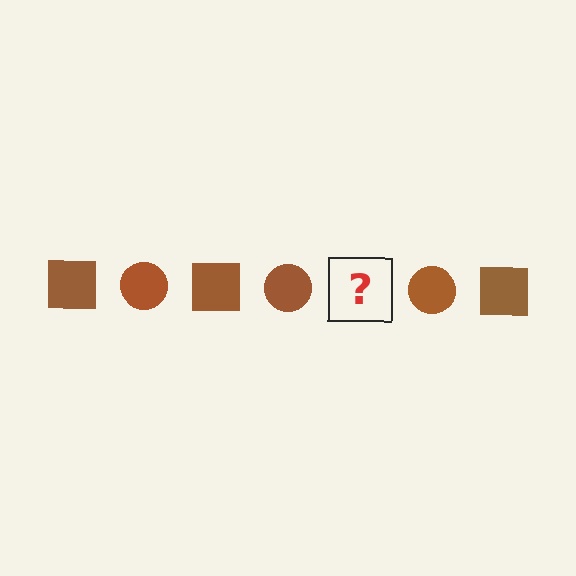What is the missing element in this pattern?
The missing element is a brown square.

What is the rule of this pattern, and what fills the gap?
The rule is that the pattern cycles through square, circle shapes in brown. The gap should be filled with a brown square.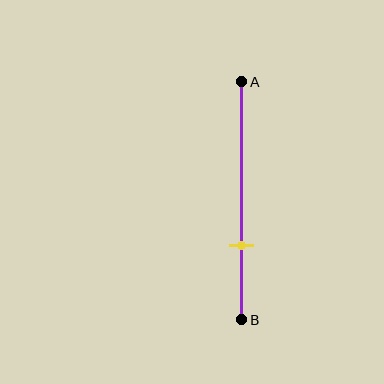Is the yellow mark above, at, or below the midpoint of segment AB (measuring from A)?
The yellow mark is below the midpoint of segment AB.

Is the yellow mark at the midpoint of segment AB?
No, the mark is at about 70% from A, not at the 50% midpoint.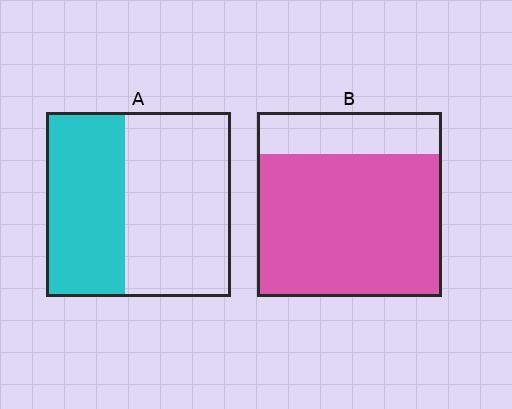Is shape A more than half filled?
No.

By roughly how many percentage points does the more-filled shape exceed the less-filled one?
By roughly 35 percentage points (B over A).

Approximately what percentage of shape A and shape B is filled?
A is approximately 45% and B is approximately 75%.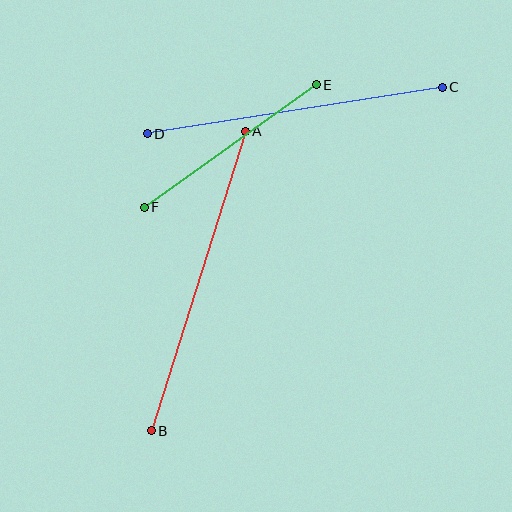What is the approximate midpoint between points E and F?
The midpoint is at approximately (230, 146) pixels.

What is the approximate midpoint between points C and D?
The midpoint is at approximately (295, 110) pixels.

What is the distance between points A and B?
The distance is approximately 314 pixels.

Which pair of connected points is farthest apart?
Points A and B are farthest apart.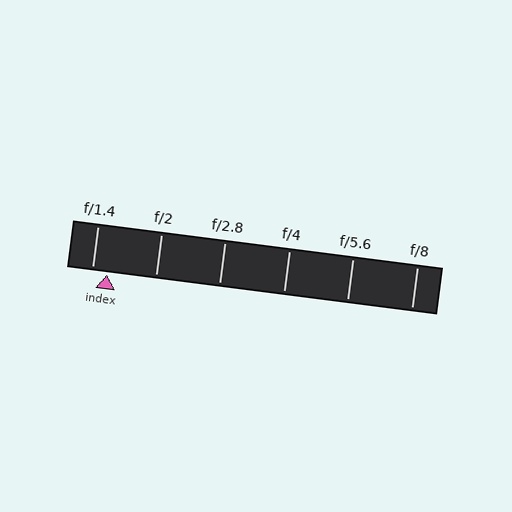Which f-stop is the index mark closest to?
The index mark is closest to f/1.4.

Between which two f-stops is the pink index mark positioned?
The index mark is between f/1.4 and f/2.